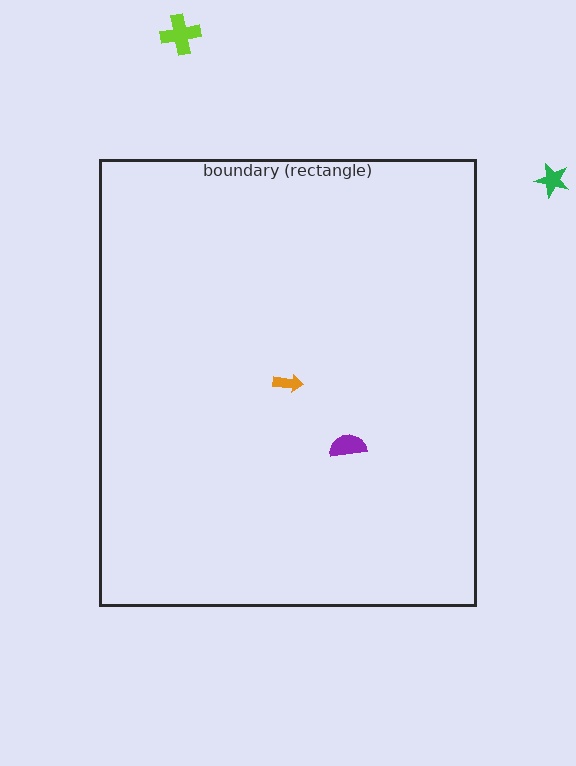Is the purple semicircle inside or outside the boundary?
Inside.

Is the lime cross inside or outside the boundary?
Outside.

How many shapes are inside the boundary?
2 inside, 2 outside.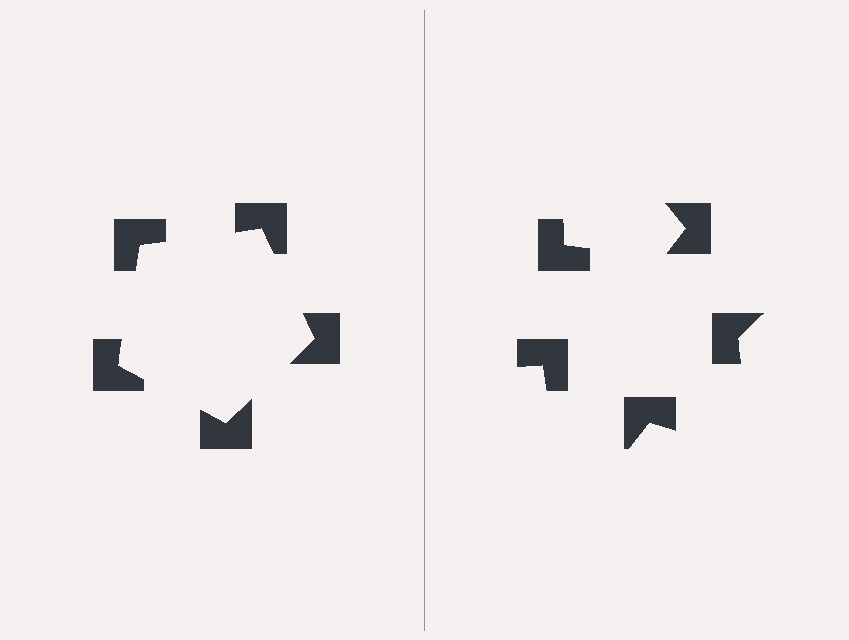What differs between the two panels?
The notched squares are positioned identically on both sides; only the wedge orientations differ. On the left they align to a pentagon; on the right they are misaligned.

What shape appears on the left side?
An illusory pentagon.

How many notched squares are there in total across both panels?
10 — 5 on each side.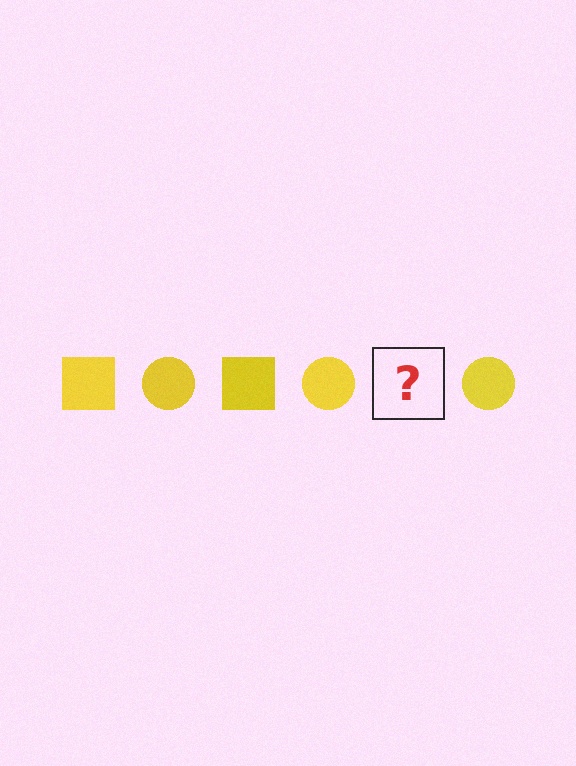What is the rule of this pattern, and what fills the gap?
The rule is that the pattern cycles through square, circle shapes in yellow. The gap should be filled with a yellow square.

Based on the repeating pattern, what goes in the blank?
The blank should be a yellow square.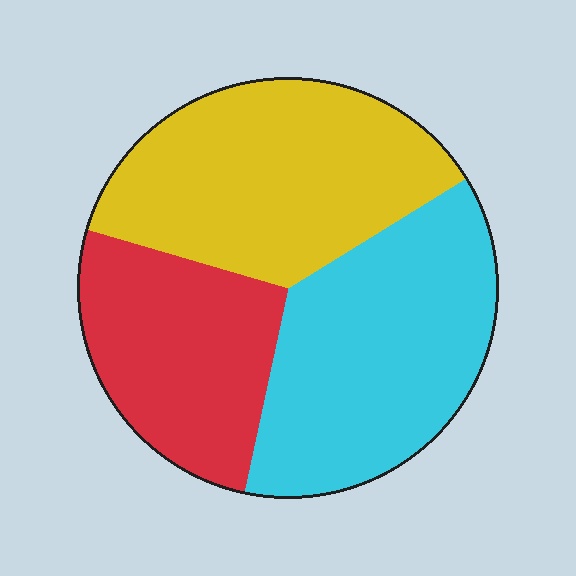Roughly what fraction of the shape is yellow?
Yellow takes up between a third and a half of the shape.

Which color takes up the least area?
Red, at roughly 25%.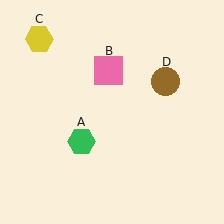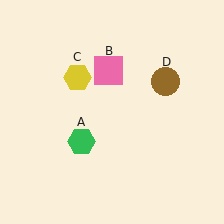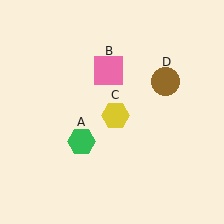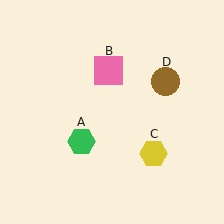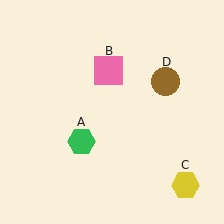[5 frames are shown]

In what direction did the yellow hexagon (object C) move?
The yellow hexagon (object C) moved down and to the right.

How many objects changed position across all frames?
1 object changed position: yellow hexagon (object C).